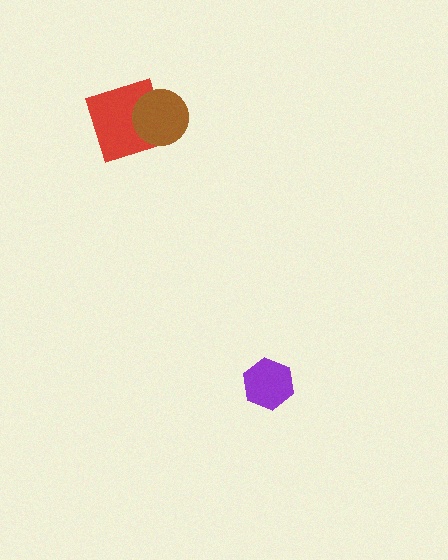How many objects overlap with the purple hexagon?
0 objects overlap with the purple hexagon.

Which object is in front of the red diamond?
The brown circle is in front of the red diamond.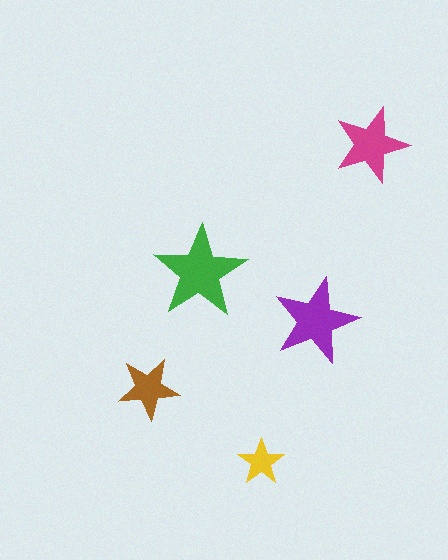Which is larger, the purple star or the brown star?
The purple one.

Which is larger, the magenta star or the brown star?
The magenta one.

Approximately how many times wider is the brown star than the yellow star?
About 1.5 times wider.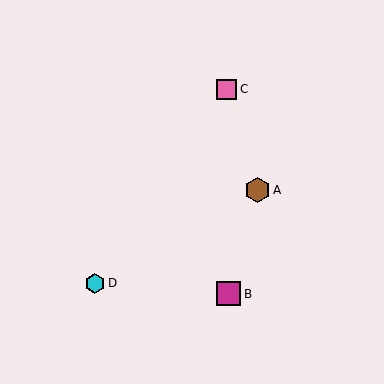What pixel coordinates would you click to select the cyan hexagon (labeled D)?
Click at (95, 283) to select the cyan hexagon D.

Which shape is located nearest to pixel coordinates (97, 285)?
The cyan hexagon (labeled D) at (95, 283) is nearest to that location.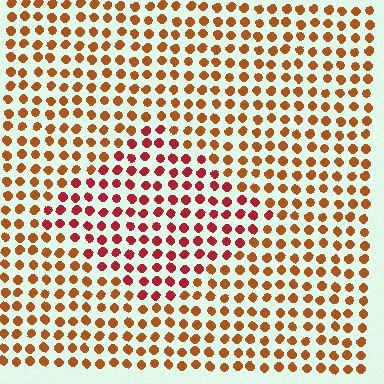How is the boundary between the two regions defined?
The boundary is defined purely by a slight shift in hue (about 33 degrees). Spacing, size, and orientation are identical on both sides.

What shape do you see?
I see a diamond.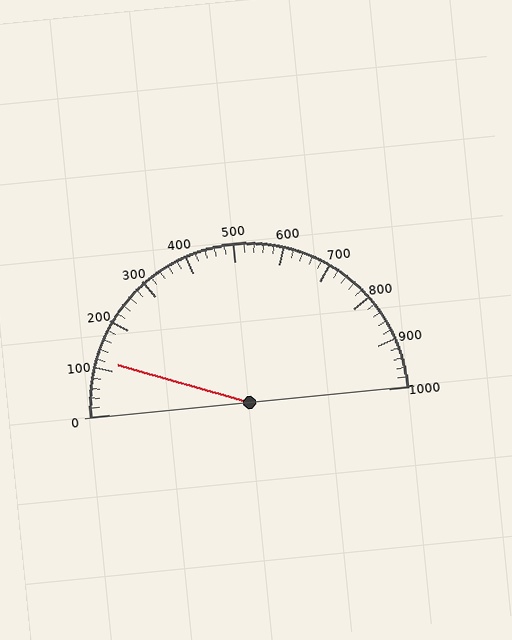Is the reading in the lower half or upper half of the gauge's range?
The reading is in the lower half of the range (0 to 1000).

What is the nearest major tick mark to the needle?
The nearest major tick mark is 100.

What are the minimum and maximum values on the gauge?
The gauge ranges from 0 to 1000.